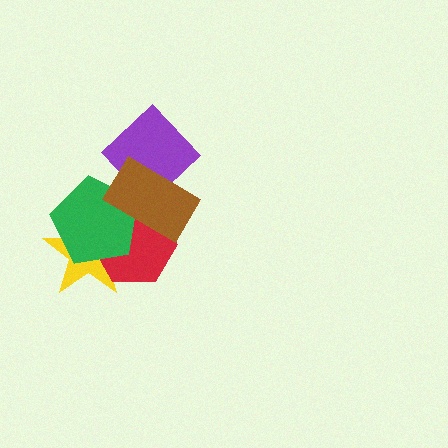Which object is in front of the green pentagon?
The brown rectangle is in front of the green pentagon.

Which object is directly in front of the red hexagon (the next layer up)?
The green pentagon is directly in front of the red hexagon.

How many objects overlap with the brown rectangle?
3 objects overlap with the brown rectangle.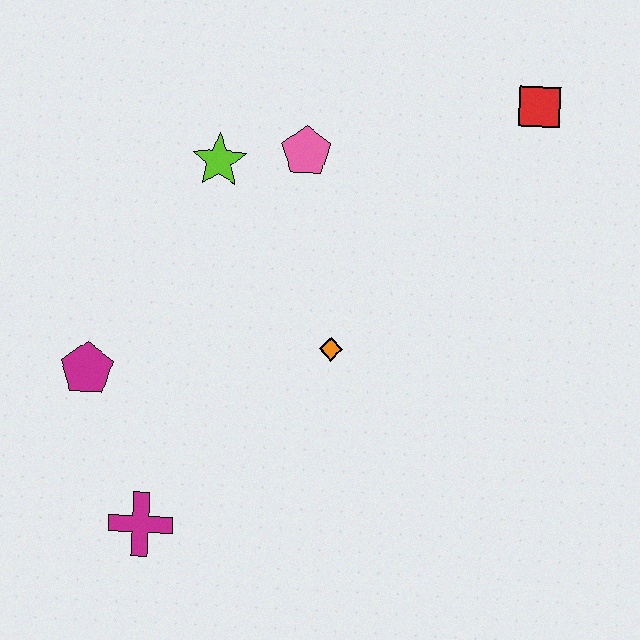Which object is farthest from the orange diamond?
The red square is farthest from the orange diamond.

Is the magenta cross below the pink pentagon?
Yes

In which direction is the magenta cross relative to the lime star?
The magenta cross is below the lime star.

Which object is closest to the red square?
The pink pentagon is closest to the red square.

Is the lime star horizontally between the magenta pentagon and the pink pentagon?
Yes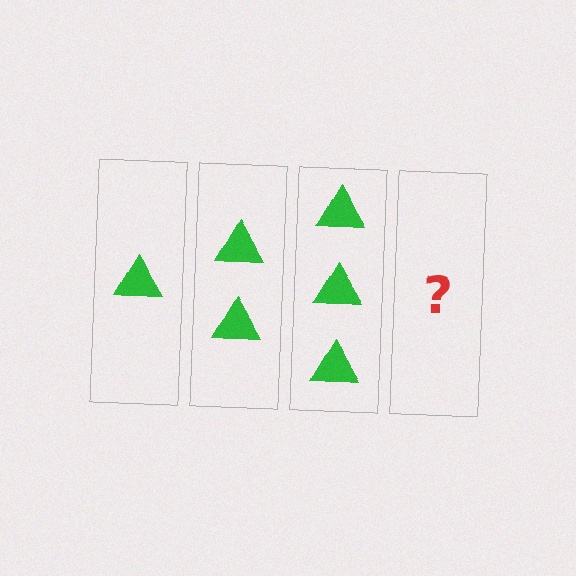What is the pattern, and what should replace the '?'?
The pattern is that each step adds one more triangle. The '?' should be 4 triangles.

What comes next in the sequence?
The next element should be 4 triangles.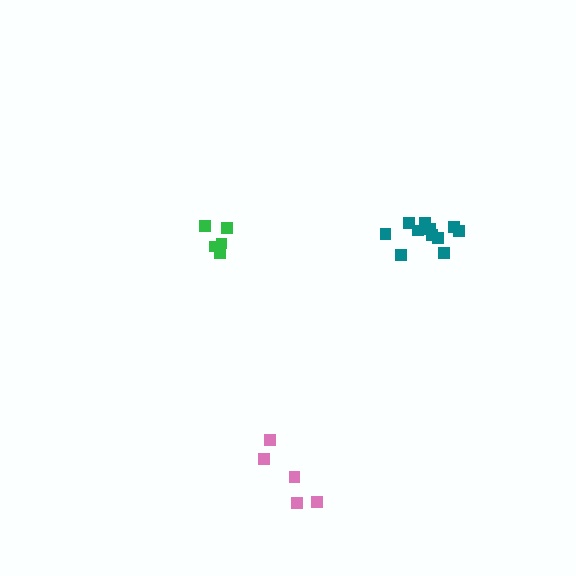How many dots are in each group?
Group 1: 11 dots, Group 2: 5 dots, Group 3: 5 dots (21 total).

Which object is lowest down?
The pink cluster is bottommost.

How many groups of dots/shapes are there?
There are 3 groups.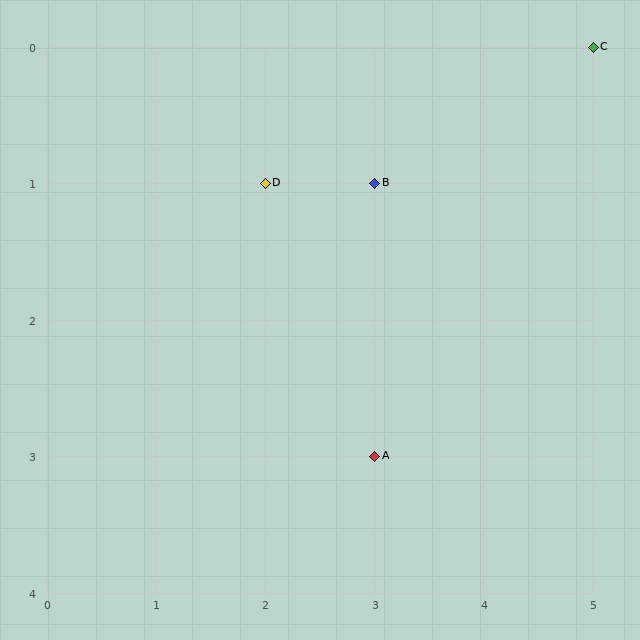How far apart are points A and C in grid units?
Points A and C are 2 columns and 3 rows apart (about 3.6 grid units diagonally).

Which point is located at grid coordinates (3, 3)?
Point A is at (3, 3).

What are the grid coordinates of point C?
Point C is at grid coordinates (5, 0).